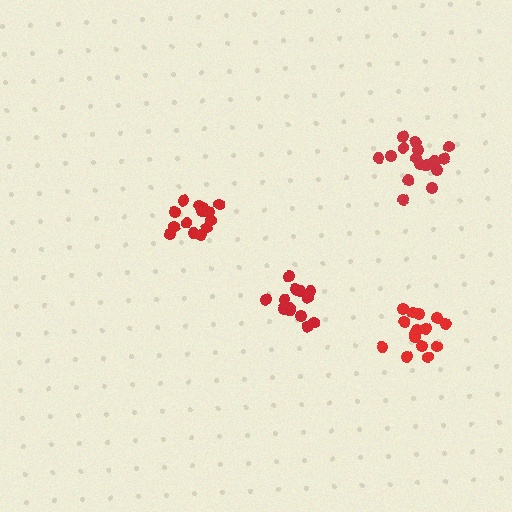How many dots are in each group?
Group 1: 14 dots, Group 2: 17 dots, Group 3: 14 dots, Group 4: 15 dots (60 total).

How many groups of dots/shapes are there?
There are 4 groups.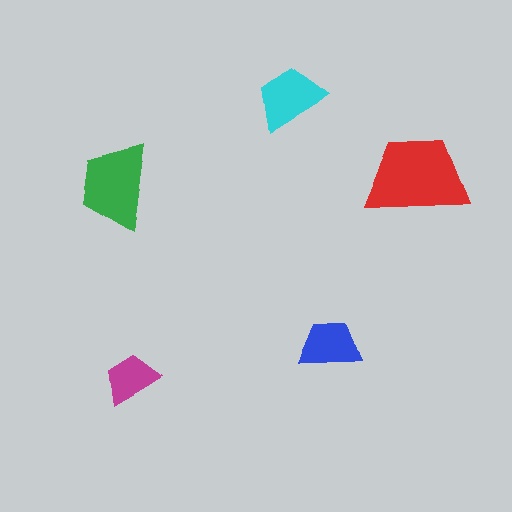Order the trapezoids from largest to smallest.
the red one, the green one, the cyan one, the blue one, the magenta one.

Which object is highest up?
The cyan trapezoid is topmost.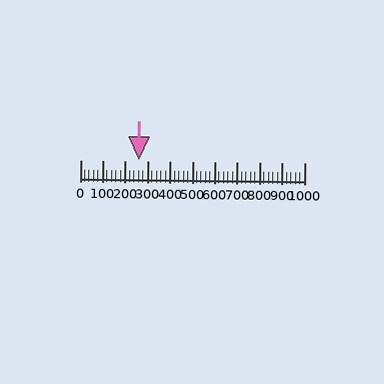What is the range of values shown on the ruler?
The ruler shows values from 0 to 1000.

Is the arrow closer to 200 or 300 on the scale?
The arrow is closer to 300.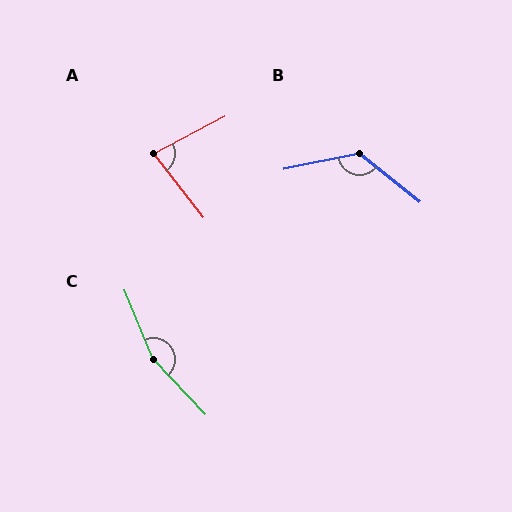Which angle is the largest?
C, at approximately 159 degrees.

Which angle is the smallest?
A, at approximately 80 degrees.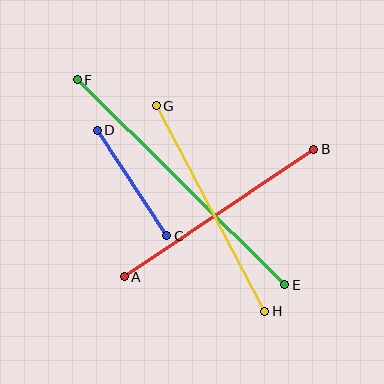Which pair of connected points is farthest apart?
Points E and F are farthest apart.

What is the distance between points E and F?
The distance is approximately 291 pixels.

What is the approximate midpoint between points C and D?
The midpoint is at approximately (132, 183) pixels.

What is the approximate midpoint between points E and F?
The midpoint is at approximately (181, 182) pixels.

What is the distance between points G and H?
The distance is approximately 232 pixels.